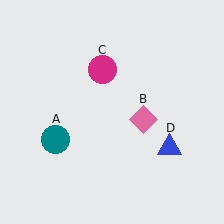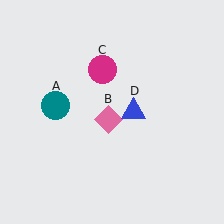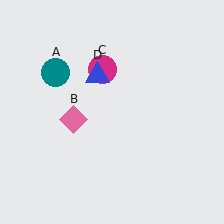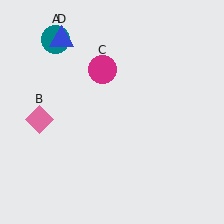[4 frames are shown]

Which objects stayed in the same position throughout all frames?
Magenta circle (object C) remained stationary.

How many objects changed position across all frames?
3 objects changed position: teal circle (object A), pink diamond (object B), blue triangle (object D).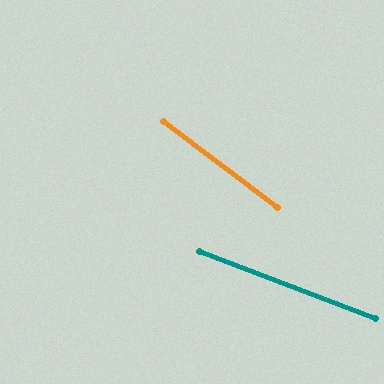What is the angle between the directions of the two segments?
Approximately 16 degrees.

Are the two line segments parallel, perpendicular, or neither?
Neither parallel nor perpendicular — they differ by about 16°.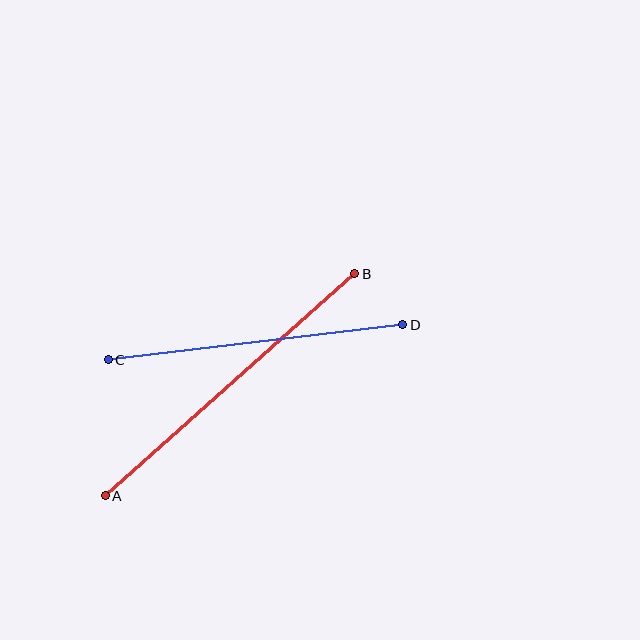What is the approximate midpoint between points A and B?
The midpoint is at approximately (230, 385) pixels.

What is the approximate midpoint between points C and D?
The midpoint is at approximately (255, 342) pixels.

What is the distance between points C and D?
The distance is approximately 296 pixels.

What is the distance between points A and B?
The distance is approximately 334 pixels.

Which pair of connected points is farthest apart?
Points A and B are farthest apart.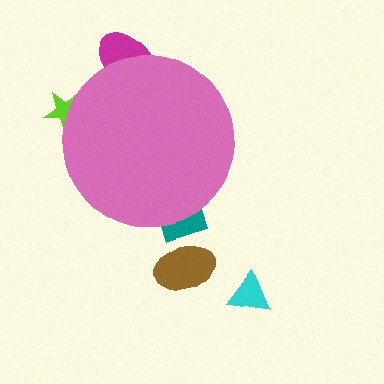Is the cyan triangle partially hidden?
No, the cyan triangle is fully visible.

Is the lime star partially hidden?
Yes, the lime star is partially hidden behind the pink circle.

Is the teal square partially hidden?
Yes, the teal square is partially hidden behind the pink circle.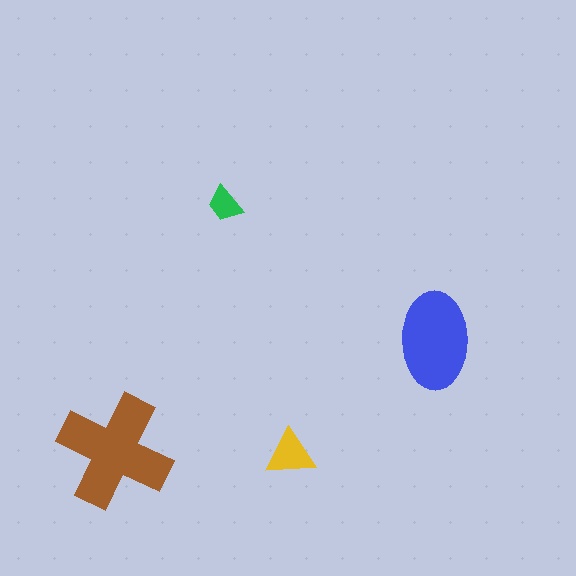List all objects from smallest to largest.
The green trapezoid, the yellow triangle, the blue ellipse, the brown cross.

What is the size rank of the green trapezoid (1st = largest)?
4th.